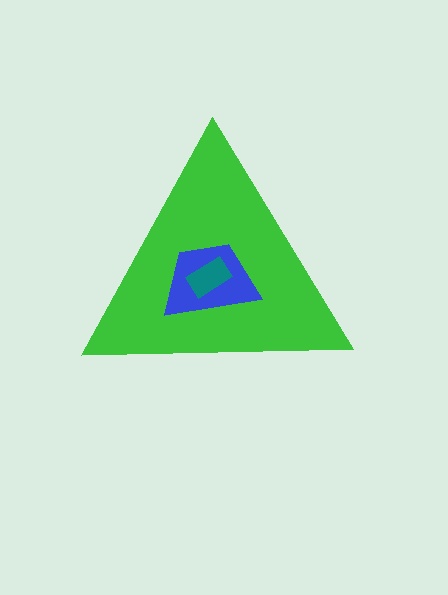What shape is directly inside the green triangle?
The blue trapezoid.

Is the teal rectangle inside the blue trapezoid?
Yes.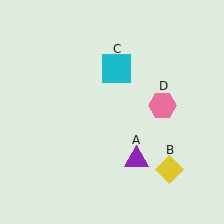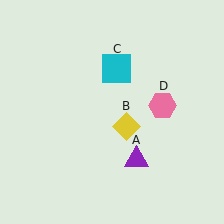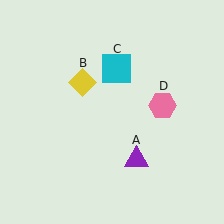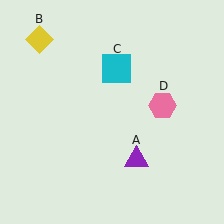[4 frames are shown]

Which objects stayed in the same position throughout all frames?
Purple triangle (object A) and cyan square (object C) and pink hexagon (object D) remained stationary.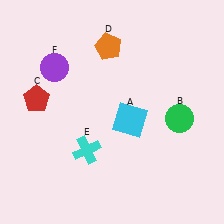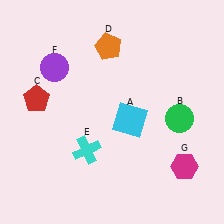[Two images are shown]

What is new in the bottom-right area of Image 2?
A magenta hexagon (G) was added in the bottom-right area of Image 2.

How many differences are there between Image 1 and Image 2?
There is 1 difference between the two images.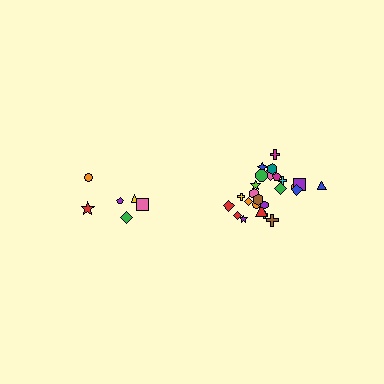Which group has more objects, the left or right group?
The right group.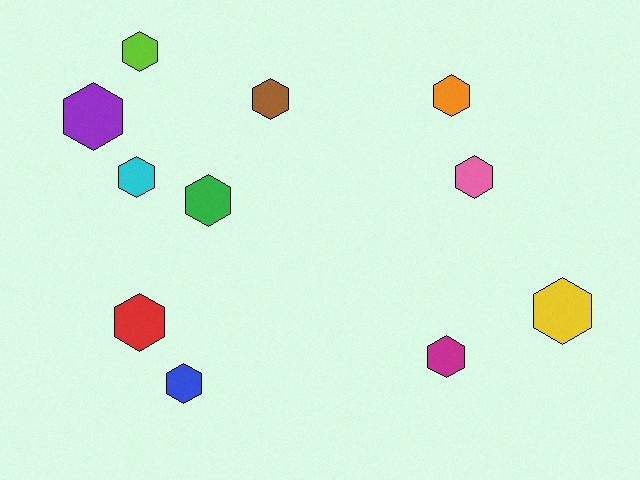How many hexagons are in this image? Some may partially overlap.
There are 11 hexagons.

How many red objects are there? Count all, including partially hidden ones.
There is 1 red object.